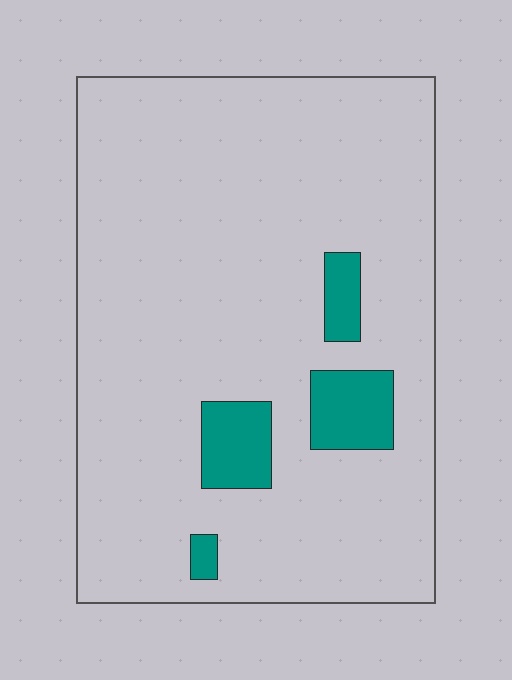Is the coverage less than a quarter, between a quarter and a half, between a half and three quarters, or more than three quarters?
Less than a quarter.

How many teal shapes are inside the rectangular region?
4.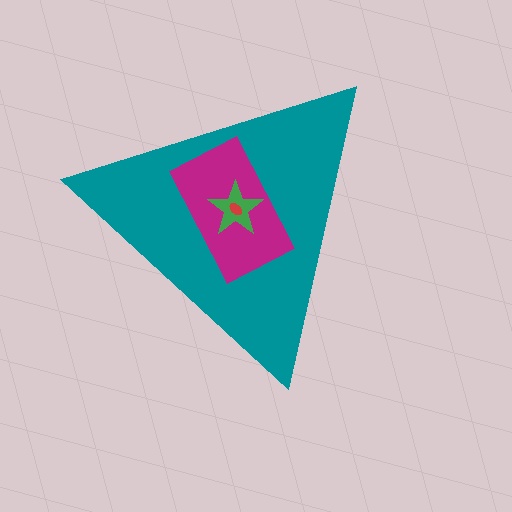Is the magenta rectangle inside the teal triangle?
Yes.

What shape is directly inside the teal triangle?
The magenta rectangle.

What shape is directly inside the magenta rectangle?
The green star.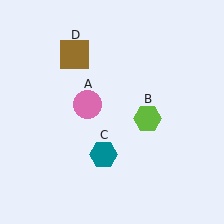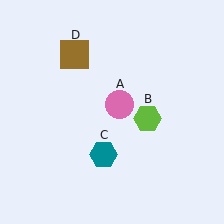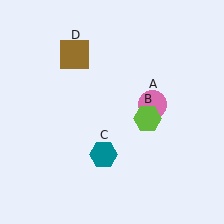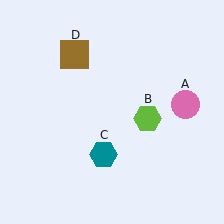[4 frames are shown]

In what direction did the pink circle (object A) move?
The pink circle (object A) moved right.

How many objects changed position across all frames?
1 object changed position: pink circle (object A).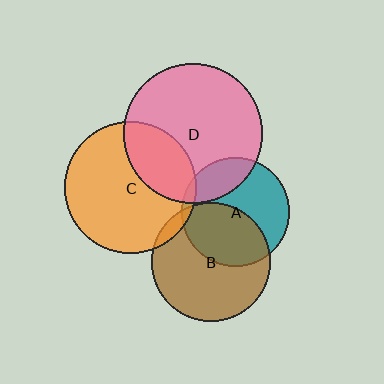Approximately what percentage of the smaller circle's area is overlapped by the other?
Approximately 45%.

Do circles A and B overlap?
Yes.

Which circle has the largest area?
Circle D (pink).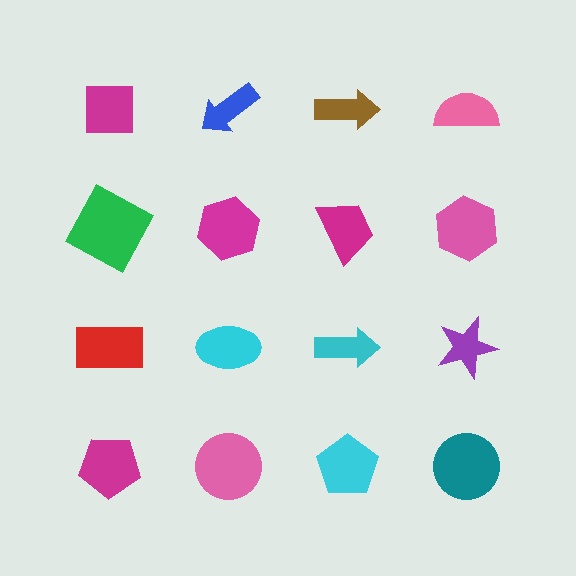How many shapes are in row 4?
4 shapes.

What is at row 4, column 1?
A magenta pentagon.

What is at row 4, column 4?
A teal circle.